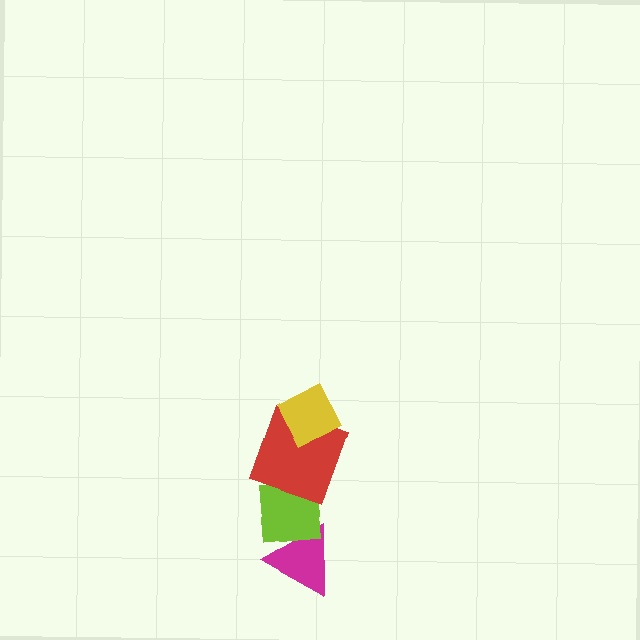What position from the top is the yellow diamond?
The yellow diamond is 1st from the top.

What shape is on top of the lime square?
The red square is on top of the lime square.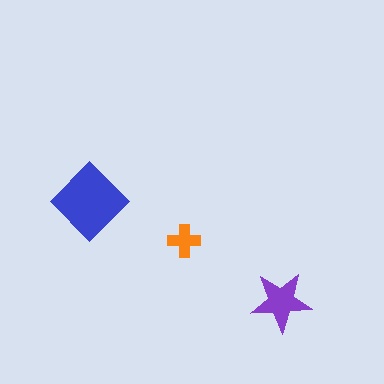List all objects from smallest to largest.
The orange cross, the purple star, the blue diamond.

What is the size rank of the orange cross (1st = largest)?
3rd.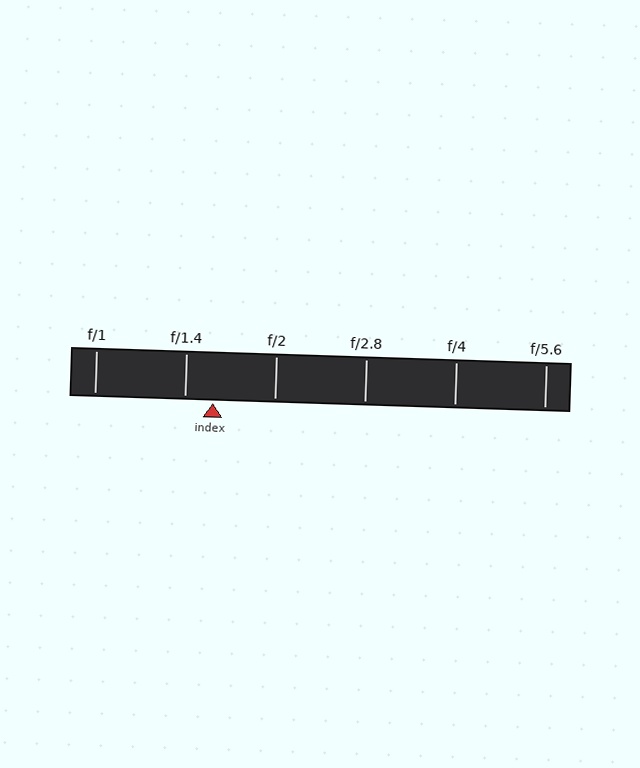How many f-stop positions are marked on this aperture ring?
There are 6 f-stop positions marked.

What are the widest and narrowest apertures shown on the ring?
The widest aperture shown is f/1 and the narrowest is f/5.6.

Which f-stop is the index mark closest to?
The index mark is closest to f/1.4.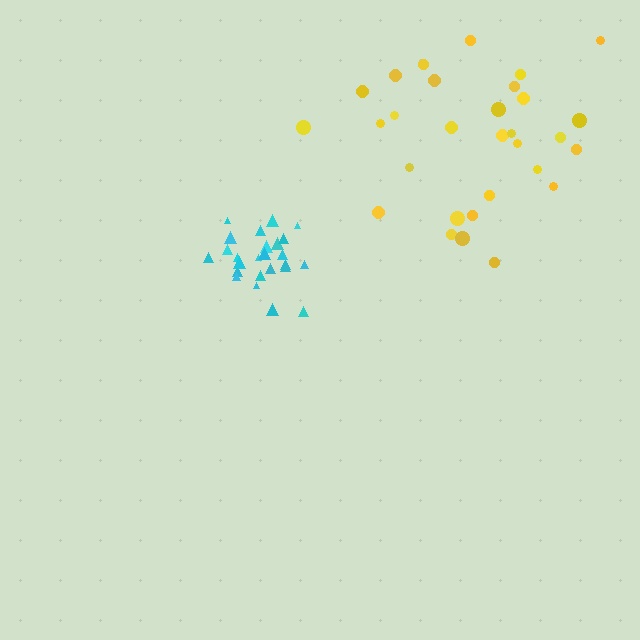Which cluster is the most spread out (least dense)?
Yellow.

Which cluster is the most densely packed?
Cyan.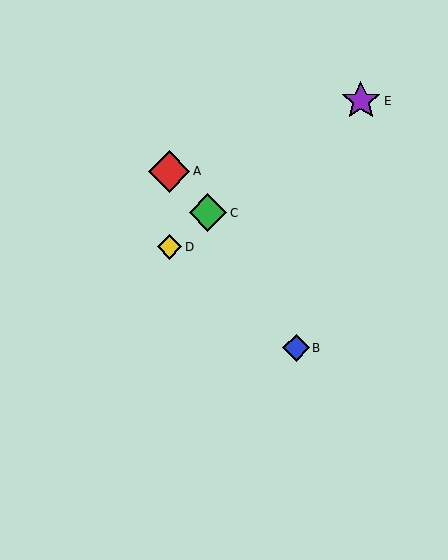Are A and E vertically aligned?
No, A is at x≈169 and E is at x≈361.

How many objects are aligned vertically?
2 objects (A, D) are aligned vertically.